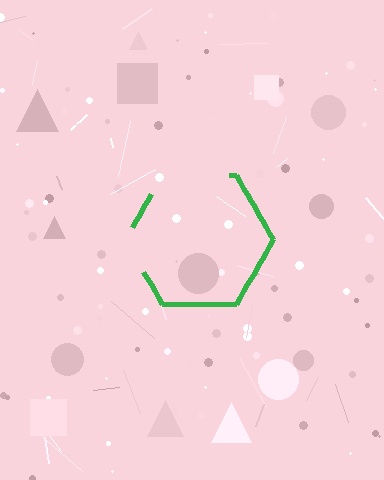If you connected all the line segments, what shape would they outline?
They would outline a hexagon.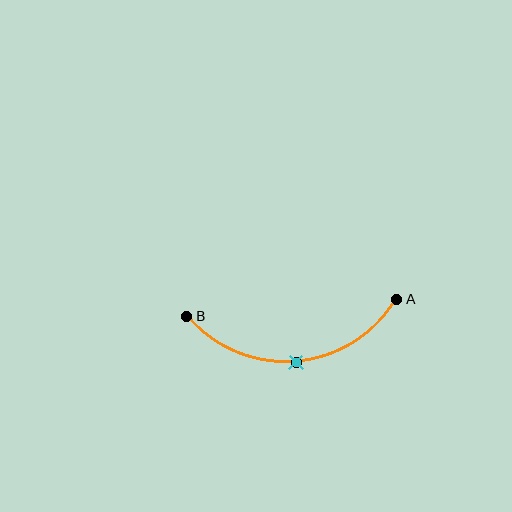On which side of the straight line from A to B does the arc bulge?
The arc bulges below the straight line connecting A and B.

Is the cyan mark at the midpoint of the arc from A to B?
Yes. The cyan mark lies on the arc at equal arc-length from both A and B — it is the arc midpoint.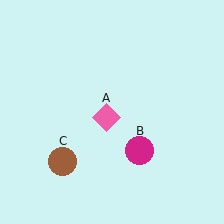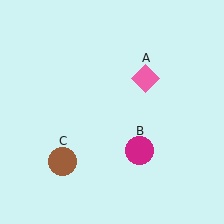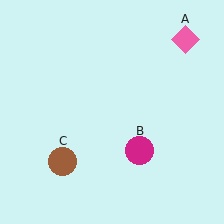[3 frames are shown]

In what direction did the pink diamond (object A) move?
The pink diamond (object A) moved up and to the right.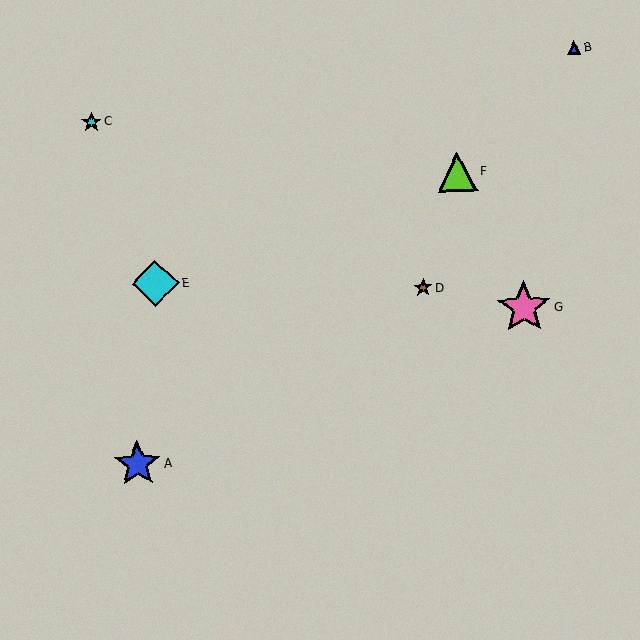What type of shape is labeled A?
Shape A is a blue star.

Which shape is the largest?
The pink star (labeled G) is the largest.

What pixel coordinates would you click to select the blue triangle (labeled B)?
Click at (574, 48) to select the blue triangle B.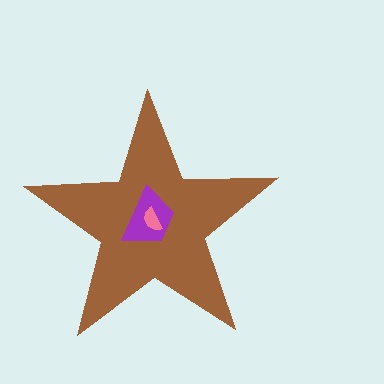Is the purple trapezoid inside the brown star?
Yes.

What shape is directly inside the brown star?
The purple trapezoid.